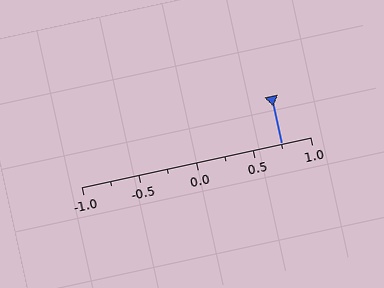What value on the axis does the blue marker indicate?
The marker indicates approximately 0.75.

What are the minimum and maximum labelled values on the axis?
The axis runs from -1.0 to 1.0.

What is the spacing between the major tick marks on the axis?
The major ticks are spaced 0.5 apart.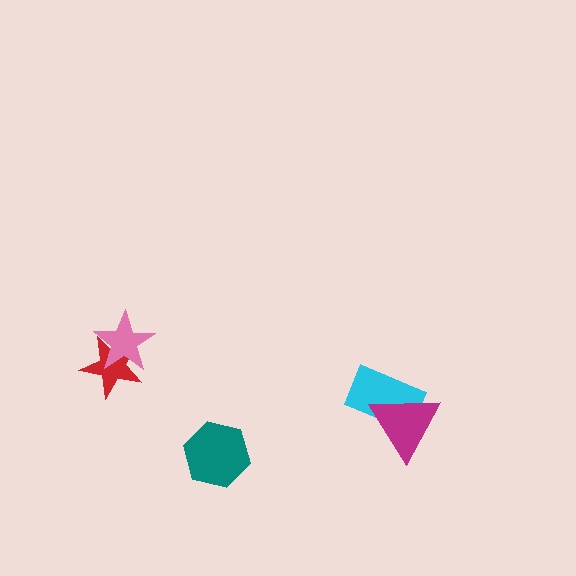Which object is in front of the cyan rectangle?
The magenta triangle is in front of the cyan rectangle.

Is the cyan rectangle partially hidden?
Yes, it is partially covered by another shape.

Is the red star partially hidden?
Yes, it is partially covered by another shape.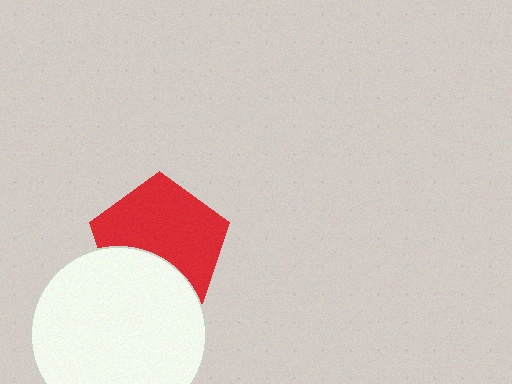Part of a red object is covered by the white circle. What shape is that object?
It is a pentagon.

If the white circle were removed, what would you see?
You would see the complete red pentagon.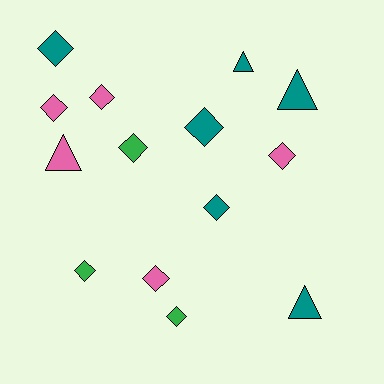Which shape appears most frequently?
Diamond, with 10 objects.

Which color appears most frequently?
Teal, with 6 objects.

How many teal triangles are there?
There are 3 teal triangles.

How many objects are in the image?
There are 14 objects.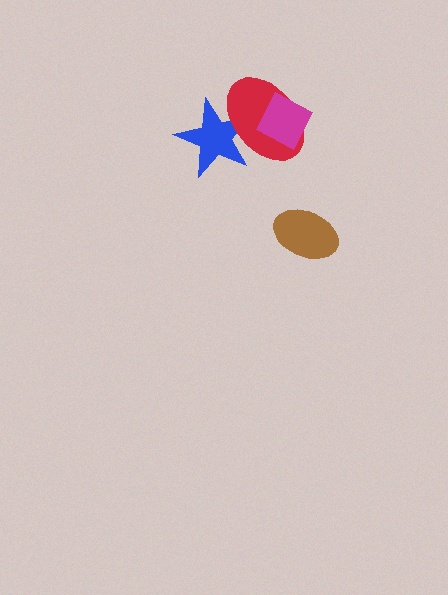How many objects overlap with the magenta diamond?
1 object overlaps with the magenta diamond.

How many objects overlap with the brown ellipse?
0 objects overlap with the brown ellipse.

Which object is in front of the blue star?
The red ellipse is in front of the blue star.